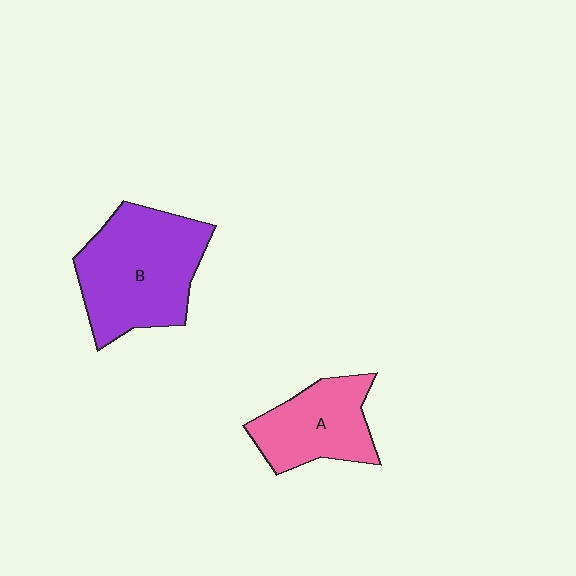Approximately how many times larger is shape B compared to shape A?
Approximately 1.6 times.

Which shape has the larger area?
Shape B (purple).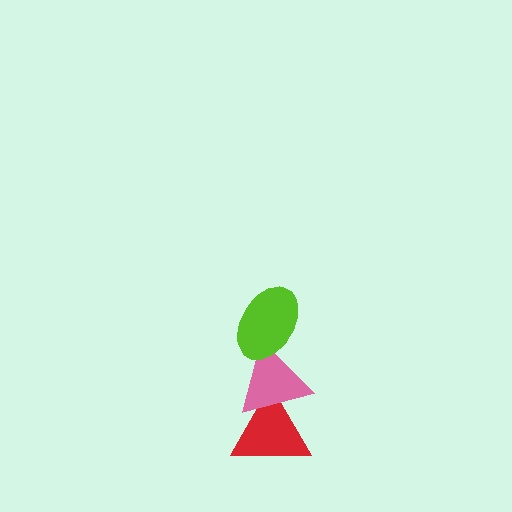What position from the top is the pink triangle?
The pink triangle is 2nd from the top.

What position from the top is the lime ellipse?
The lime ellipse is 1st from the top.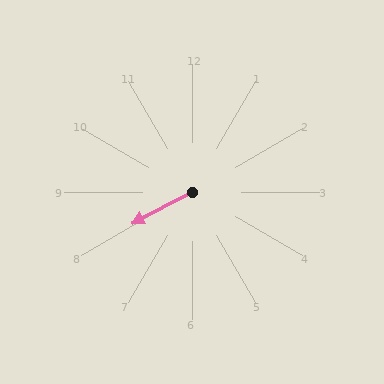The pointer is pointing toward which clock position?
Roughly 8 o'clock.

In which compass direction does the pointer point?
Southwest.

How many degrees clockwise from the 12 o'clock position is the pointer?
Approximately 243 degrees.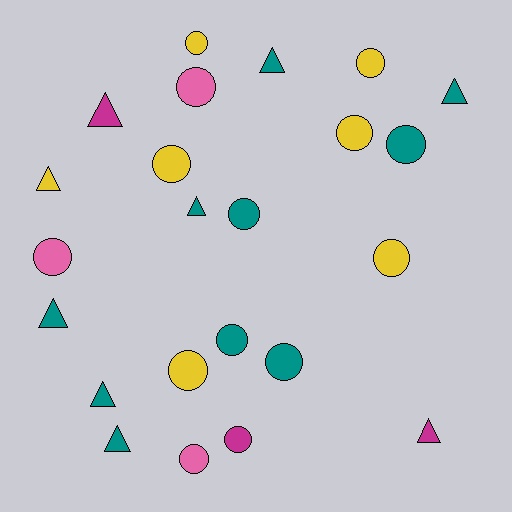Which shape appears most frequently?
Circle, with 14 objects.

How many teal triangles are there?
There are 6 teal triangles.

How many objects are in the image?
There are 23 objects.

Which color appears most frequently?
Teal, with 10 objects.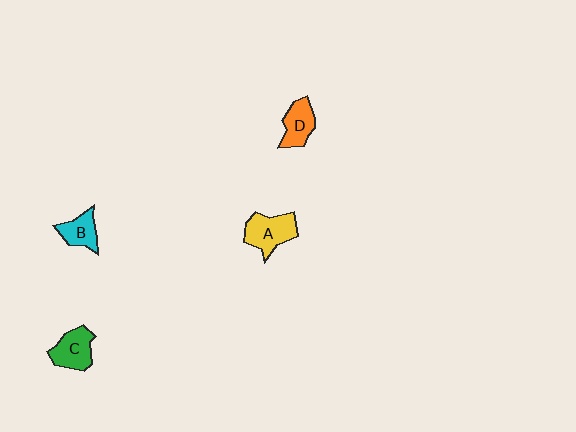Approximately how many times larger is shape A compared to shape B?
Approximately 1.5 times.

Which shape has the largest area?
Shape A (yellow).